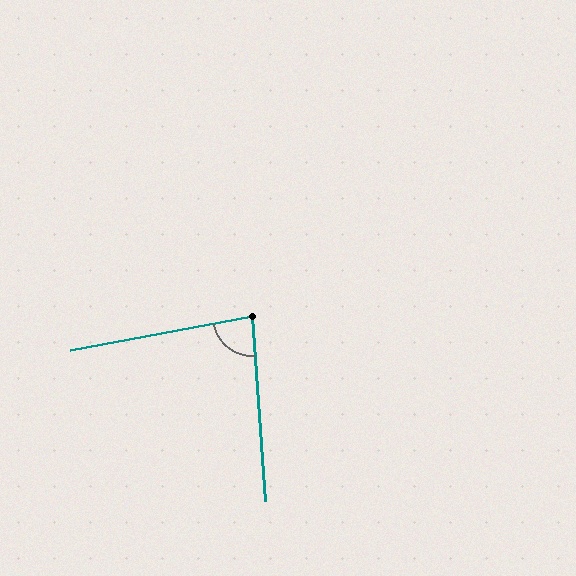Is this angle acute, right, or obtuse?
It is acute.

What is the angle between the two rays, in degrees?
Approximately 83 degrees.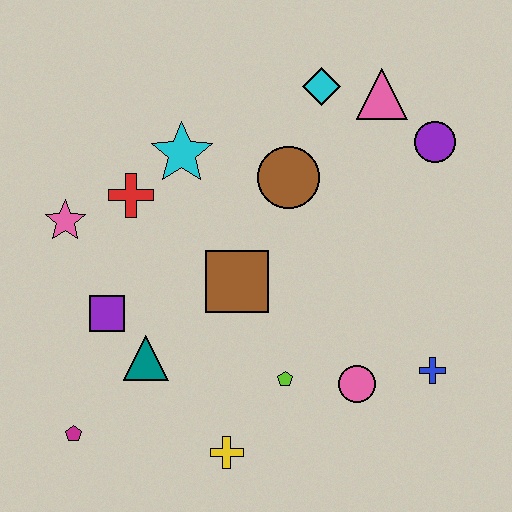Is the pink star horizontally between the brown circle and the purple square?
No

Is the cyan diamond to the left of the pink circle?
Yes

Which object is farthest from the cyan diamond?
The magenta pentagon is farthest from the cyan diamond.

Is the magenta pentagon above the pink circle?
No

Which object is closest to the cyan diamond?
The pink triangle is closest to the cyan diamond.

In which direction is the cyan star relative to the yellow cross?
The cyan star is above the yellow cross.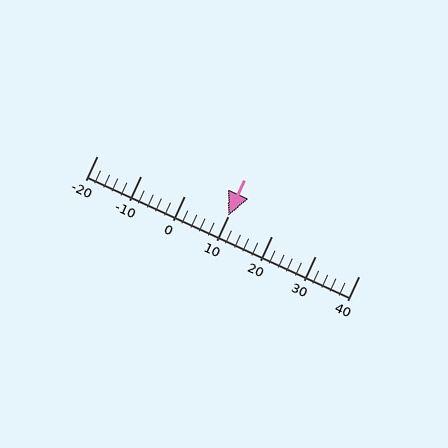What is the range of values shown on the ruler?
The ruler shows values from -20 to 40.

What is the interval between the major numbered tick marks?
The major tick marks are spaced 10 units apart.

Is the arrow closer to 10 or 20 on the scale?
The arrow is closer to 10.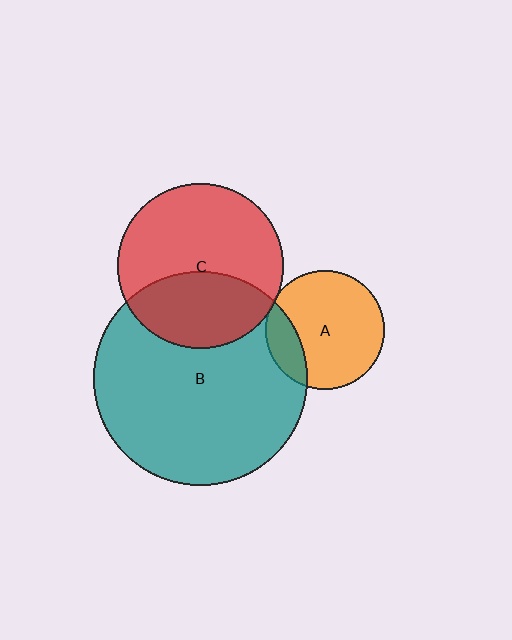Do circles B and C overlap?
Yes.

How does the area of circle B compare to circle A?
Approximately 3.2 times.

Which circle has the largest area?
Circle B (teal).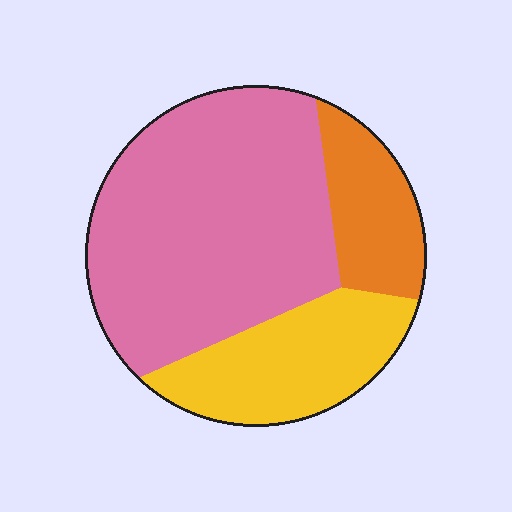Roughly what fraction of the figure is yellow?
Yellow takes up between a sixth and a third of the figure.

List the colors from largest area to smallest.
From largest to smallest: pink, yellow, orange.